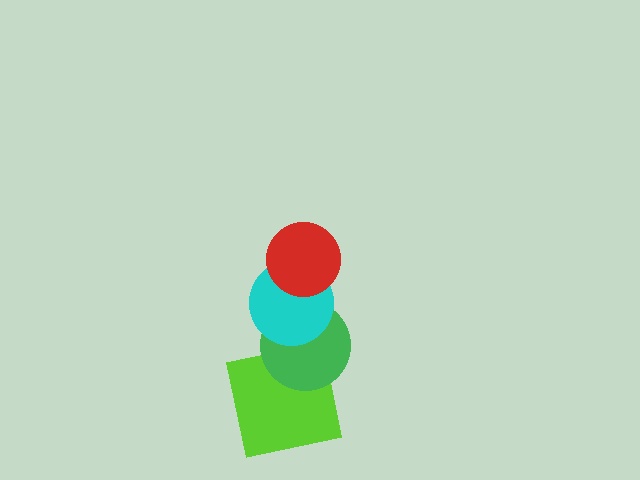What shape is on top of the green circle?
The cyan circle is on top of the green circle.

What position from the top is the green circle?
The green circle is 3rd from the top.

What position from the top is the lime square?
The lime square is 4th from the top.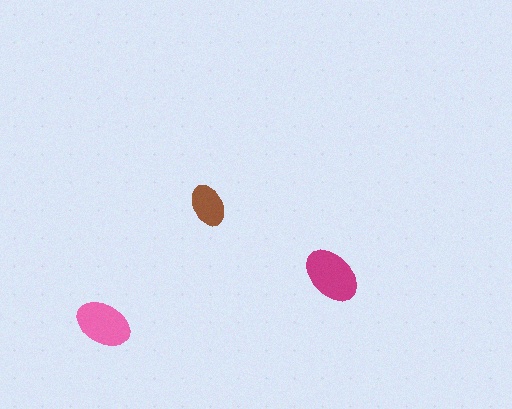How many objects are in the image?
There are 3 objects in the image.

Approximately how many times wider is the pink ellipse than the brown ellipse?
About 1.5 times wider.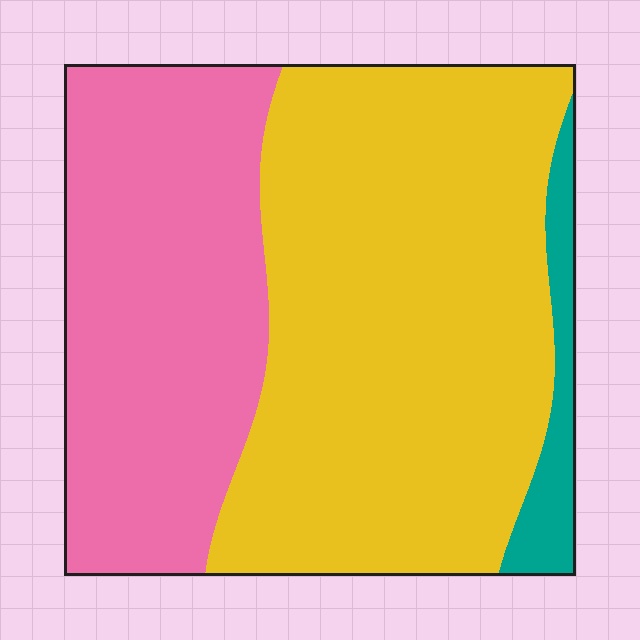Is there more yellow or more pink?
Yellow.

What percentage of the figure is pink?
Pink covers about 35% of the figure.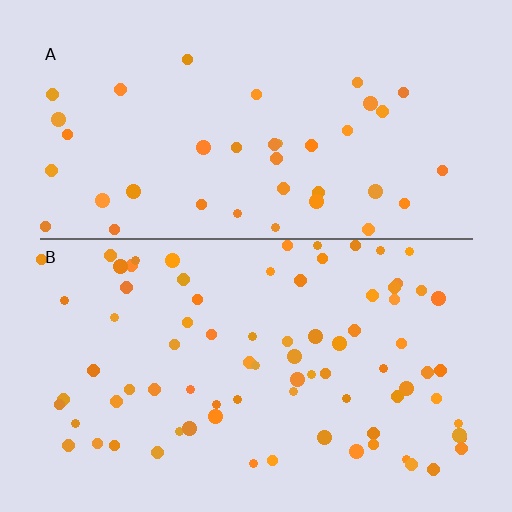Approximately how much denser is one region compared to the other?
Approximately 2.1× — region B over region A.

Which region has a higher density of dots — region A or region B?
B (the bottom).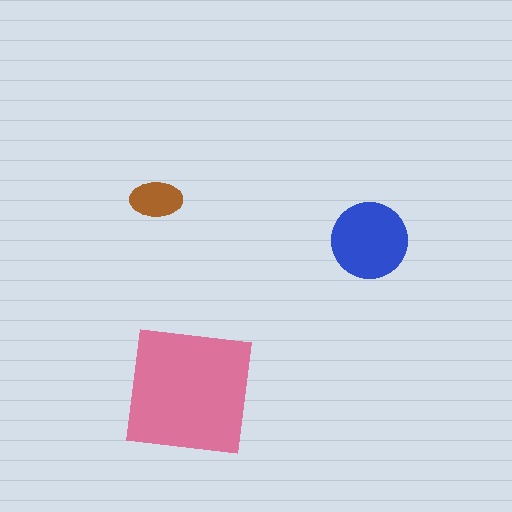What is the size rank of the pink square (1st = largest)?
1st.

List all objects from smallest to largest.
The brown ellipse, the blue circle, the pink square.